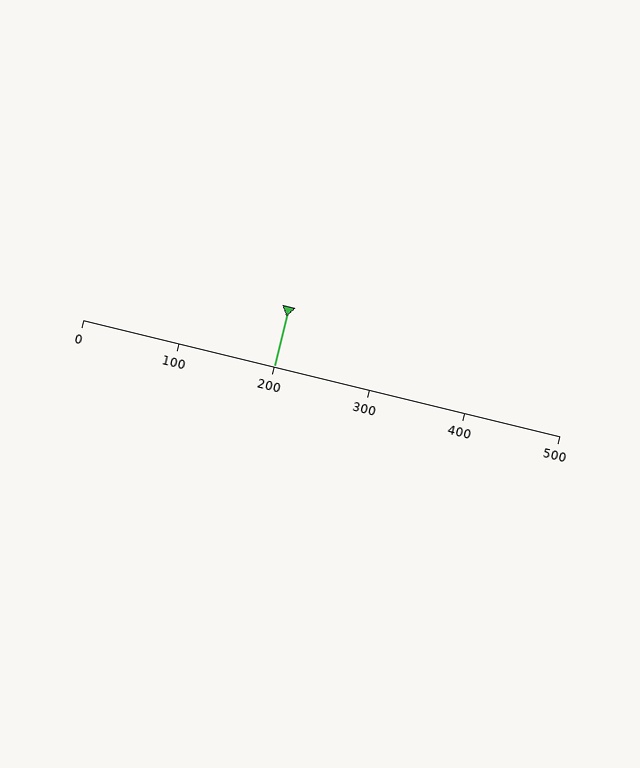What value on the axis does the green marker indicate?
The marker indicates approximately 200.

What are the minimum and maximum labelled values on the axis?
The axis runs from 0 to 500.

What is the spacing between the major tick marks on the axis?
The major ticks are spaced 100 apart.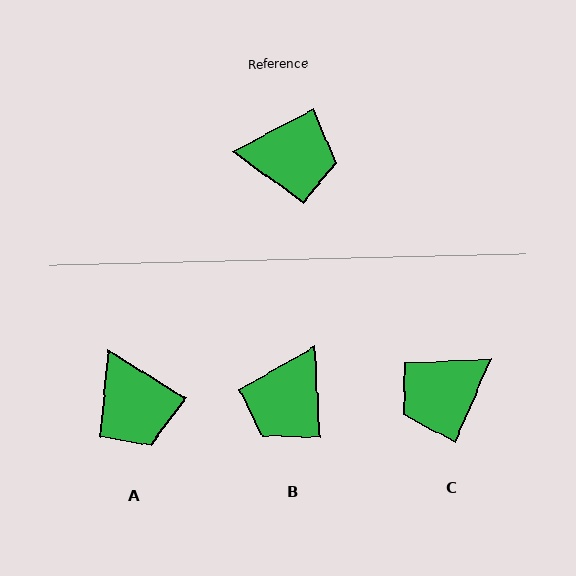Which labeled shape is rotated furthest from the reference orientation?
C, about 141 degrees away.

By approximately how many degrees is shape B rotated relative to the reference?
Approximately 115 degrees clockwise.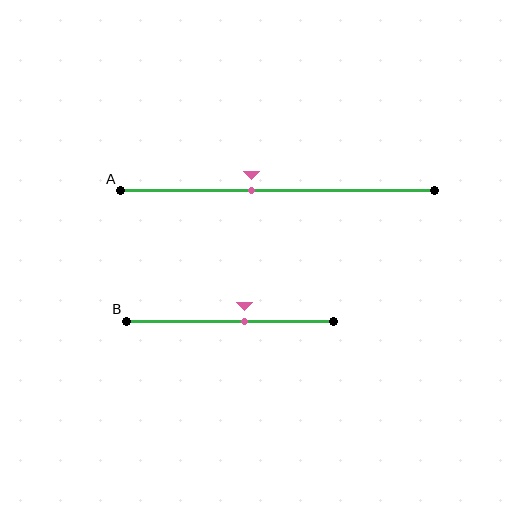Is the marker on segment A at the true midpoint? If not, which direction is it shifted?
No, the marker on segment A is shifted to the left by about 8% of the segment length.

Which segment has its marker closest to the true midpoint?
Segment B has its marker closest to the true midpoint.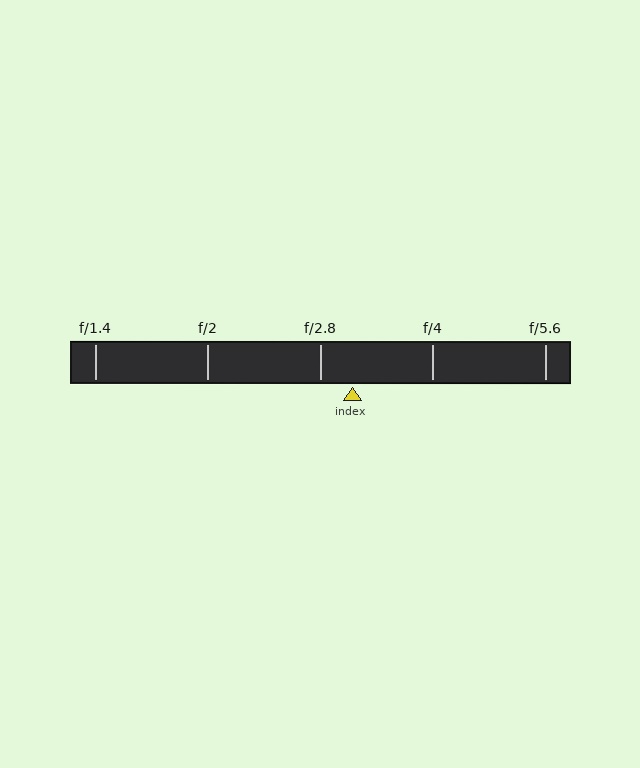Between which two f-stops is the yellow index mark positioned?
The index mark is between f/2.8 and f/4.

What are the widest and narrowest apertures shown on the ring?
The widest aperture shown is f/1.4 and the narrowest is f/5.6.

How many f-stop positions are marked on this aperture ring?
There are 5 f-stop positions marked.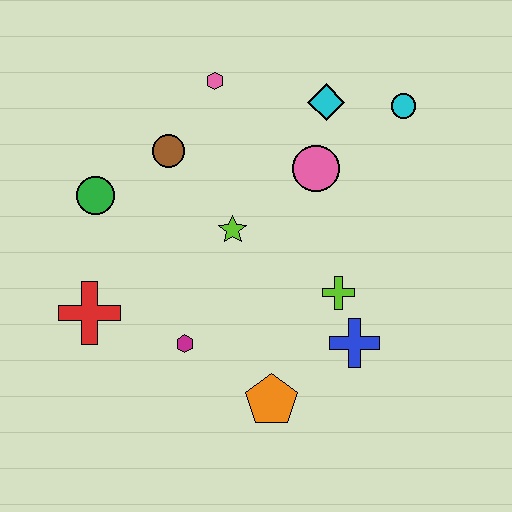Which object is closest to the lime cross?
The blue cross is closest to the lime cross.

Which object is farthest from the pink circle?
The red cross is farthest from the pink circle.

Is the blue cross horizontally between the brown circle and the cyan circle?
Yes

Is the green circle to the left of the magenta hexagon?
Yes